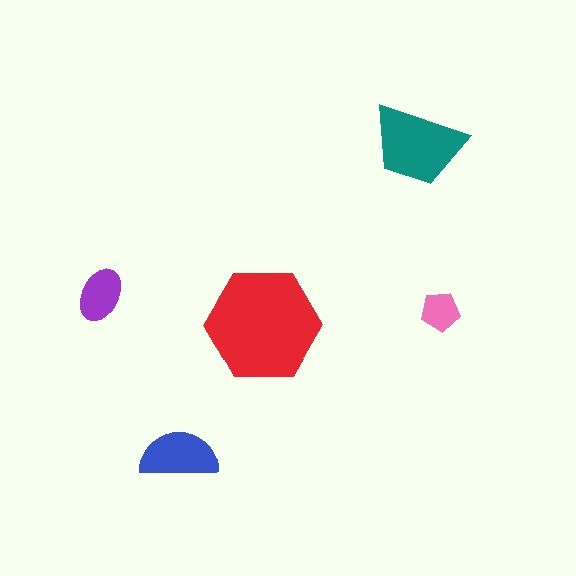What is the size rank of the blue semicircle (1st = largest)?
3rd.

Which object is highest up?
The teal trapezoid is topmost.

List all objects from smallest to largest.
The pink pentagon, the purple ellipse, the blue semicircle, the teal trapezoid, the red hexagon.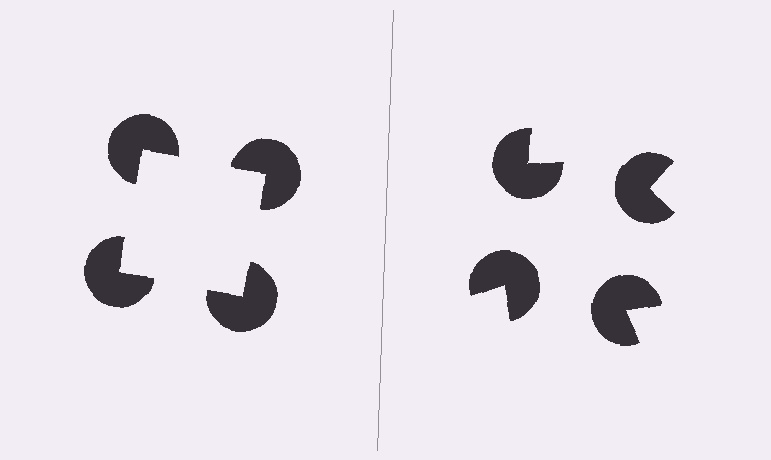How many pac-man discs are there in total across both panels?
8 — 4 on each side.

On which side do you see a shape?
An illusory square appears on the left side. On the right side the wedge cuts are rotated, so no coherent shape forms.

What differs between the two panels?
The pac-man discs are positioned identically on both sides; only the wedge orientations differ. On the left they align to a square; on the right they are misaligned.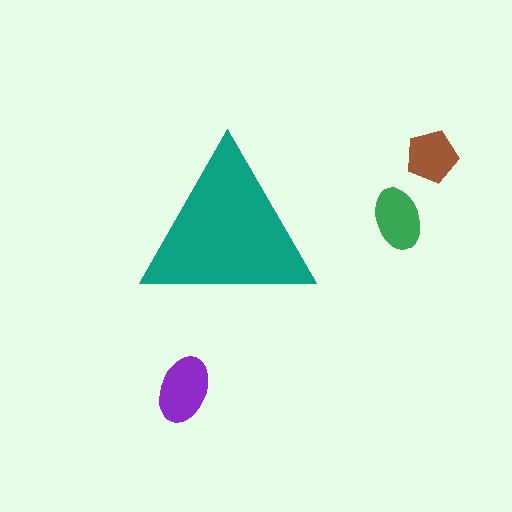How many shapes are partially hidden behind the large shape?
0 shapes are partially hidden.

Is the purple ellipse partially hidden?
No, the purple ellipse is fully visible.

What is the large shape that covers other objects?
A teal triangle.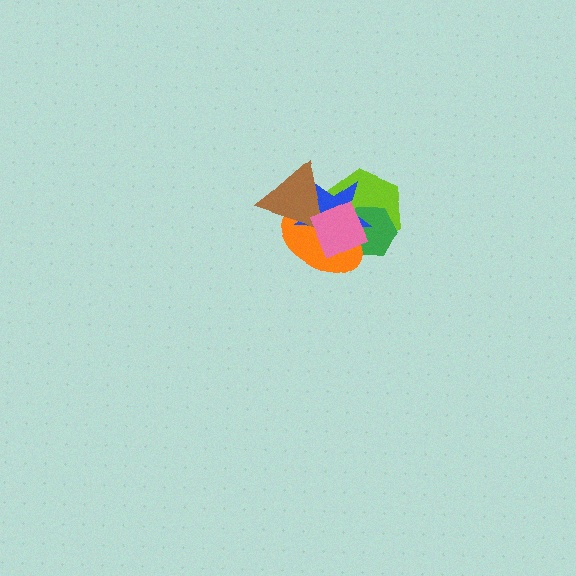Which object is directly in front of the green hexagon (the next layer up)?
The orange ellipse is directly in front of the green hexagon.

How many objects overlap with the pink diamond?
5 objects overlap with the pink diamond.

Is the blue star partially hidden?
Yes, it is partially covered by another shape.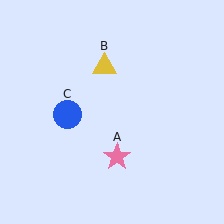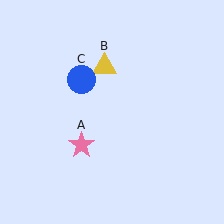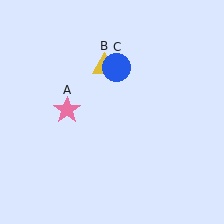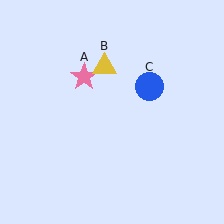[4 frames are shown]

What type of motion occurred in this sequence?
The pink star (object A), blue circle (object C) rotated clockwise around the center of the scene.